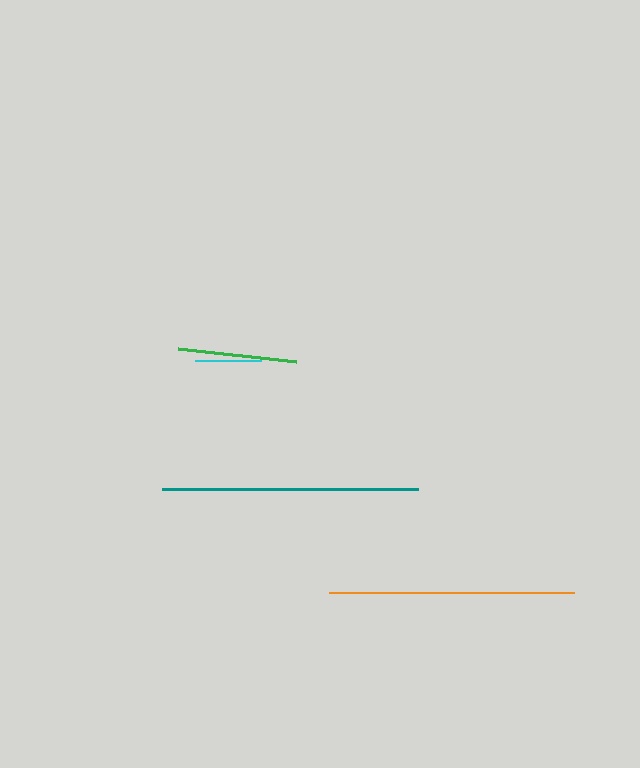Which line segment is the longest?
The teal line is the longest at approximately 256 pixels.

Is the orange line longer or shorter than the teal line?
The teal line is longer than the orange line.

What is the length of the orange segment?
The orange segment is approximately 245 pixels long.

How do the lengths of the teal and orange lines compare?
The teal and orange lines are approximately the same length.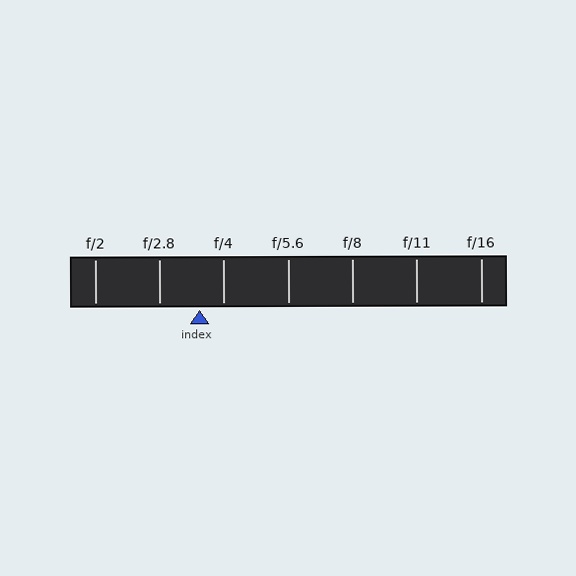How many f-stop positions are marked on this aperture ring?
There are 7 f-stop positions marked.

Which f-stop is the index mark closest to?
The index mark is closest to f/4.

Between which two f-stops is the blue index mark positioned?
The index mark is between f/2.8 and f/4.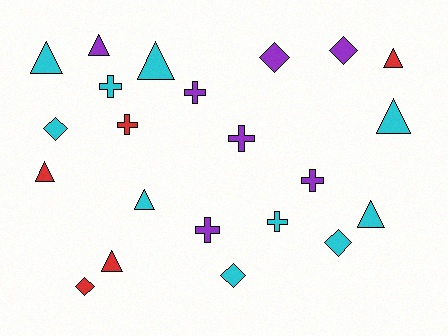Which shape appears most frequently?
Triangle, with 9 objects.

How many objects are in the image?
There are 22 objects.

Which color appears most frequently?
Cyan, with 10 objects.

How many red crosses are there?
There is 1 red cross.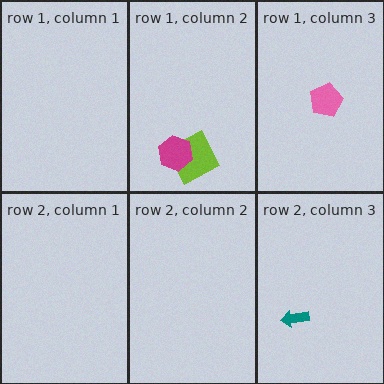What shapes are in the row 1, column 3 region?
The pink pentagon.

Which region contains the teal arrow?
The row 2, column 3 region.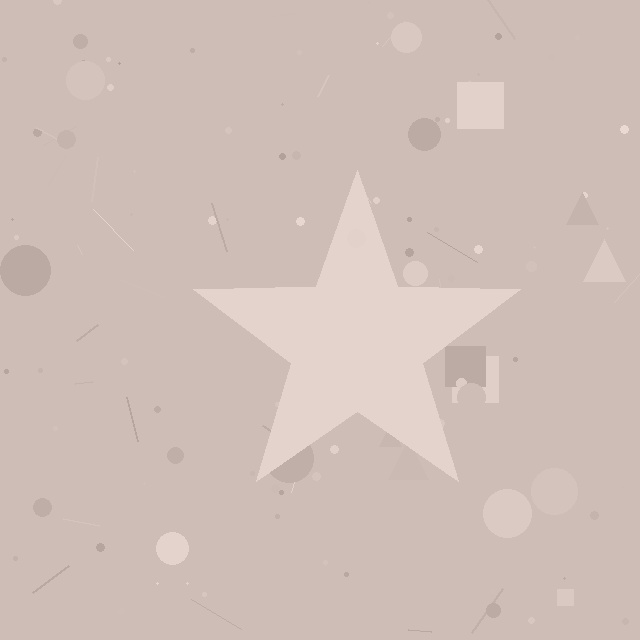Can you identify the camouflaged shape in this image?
The camouflaged shape is a star.